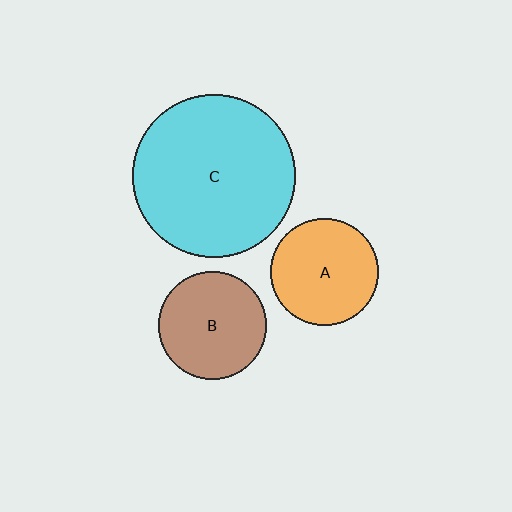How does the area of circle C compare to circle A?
Approximately 2.3 times.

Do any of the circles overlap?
No, none of the circles overlap.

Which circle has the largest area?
Circle C (cyan).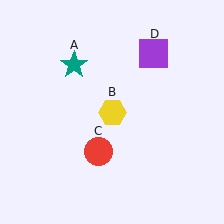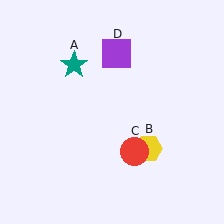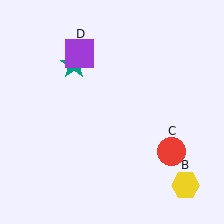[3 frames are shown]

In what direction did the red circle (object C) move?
The red circle (object C) moved right.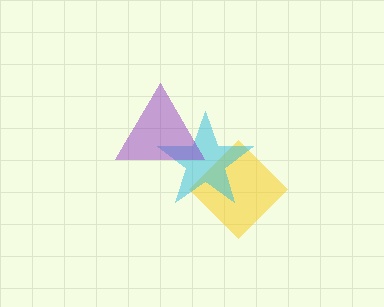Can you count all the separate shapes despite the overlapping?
Yes, there are 3 separate shapes.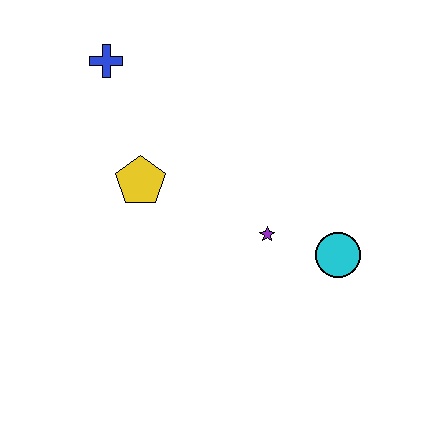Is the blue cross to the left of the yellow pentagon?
Yes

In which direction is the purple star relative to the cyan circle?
The purple star is to the left of the cyan circle.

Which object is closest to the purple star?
The cyan circle is closest to the purple star.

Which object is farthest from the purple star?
The blue cross is farthest from the purple star.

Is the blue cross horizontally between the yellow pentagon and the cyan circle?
No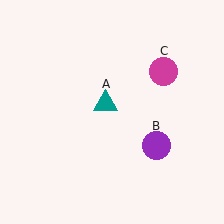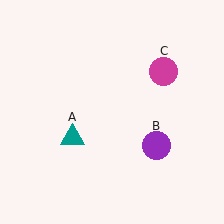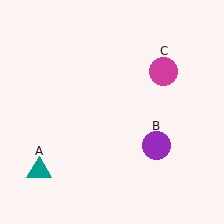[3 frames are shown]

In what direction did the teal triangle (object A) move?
The teal triangle (object A) moved down and to the left.